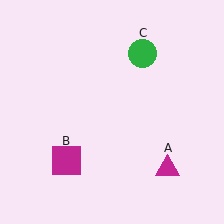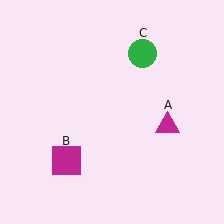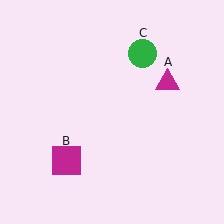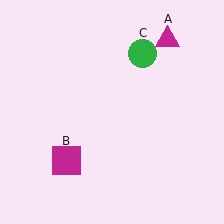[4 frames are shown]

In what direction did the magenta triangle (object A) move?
The magenta triangle (object A) moved up.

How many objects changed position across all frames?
1 object changed position: magenta triangle (object A).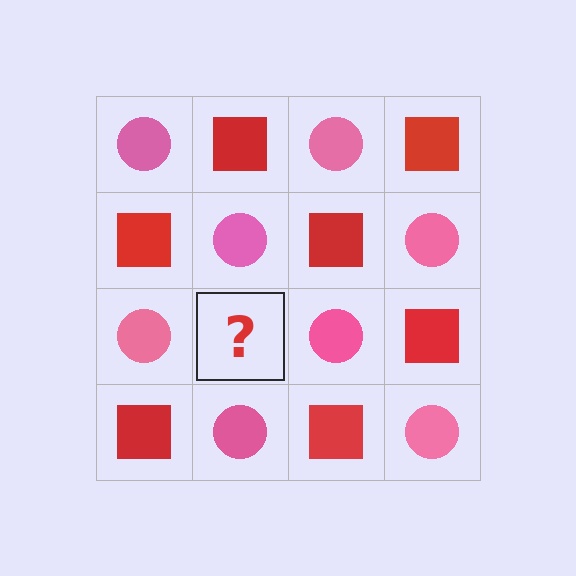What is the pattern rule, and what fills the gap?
The rule is that it alternates pink circle and red square in a checkerboard pattern. The gap should be filled with a red square.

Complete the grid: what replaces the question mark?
The question mark should be replaced with a red square.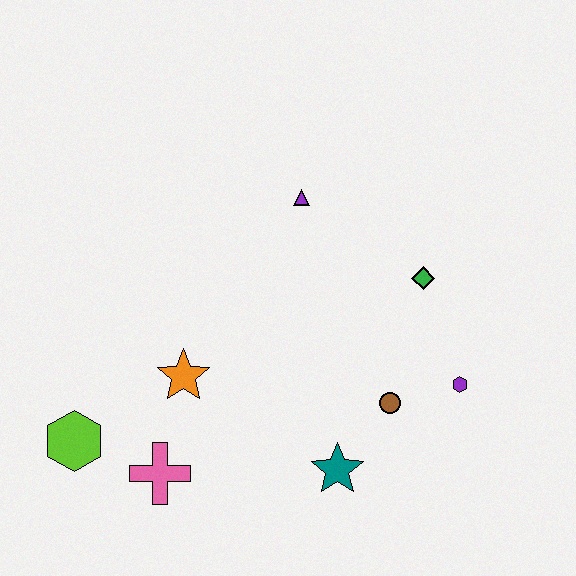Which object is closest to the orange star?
The pink cross is closest to the orange star.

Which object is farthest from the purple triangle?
The lime hexagon is farthest from the purple triangle.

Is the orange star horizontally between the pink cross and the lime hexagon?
No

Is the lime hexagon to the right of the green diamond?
No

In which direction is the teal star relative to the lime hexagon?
The teal star is to the right of the lime hexagon.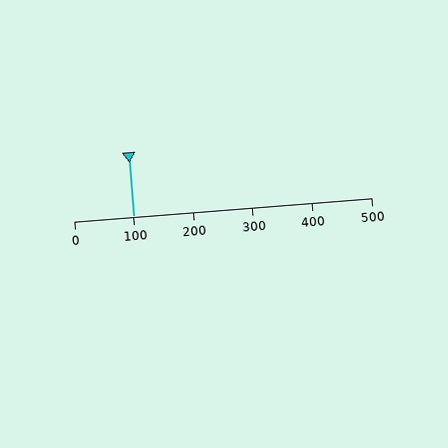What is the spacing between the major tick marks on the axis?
The major ticks are spaced 100 apart.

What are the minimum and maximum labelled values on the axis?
The axis runs from 0 to 500.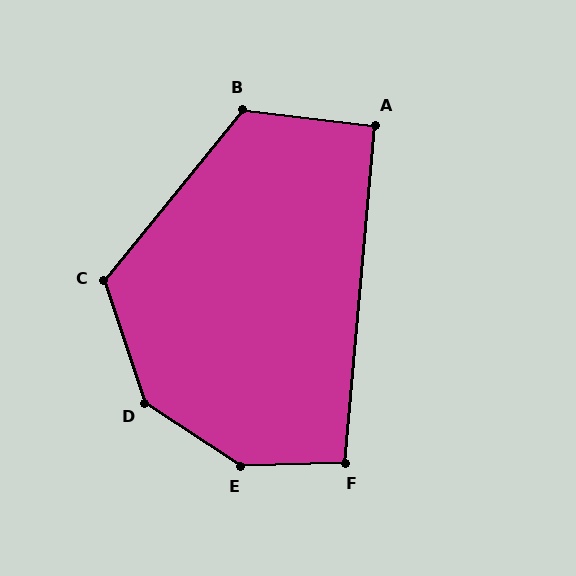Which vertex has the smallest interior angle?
A, at approximately 92 degrees.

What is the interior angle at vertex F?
Approximately 97 degrees (obtuse).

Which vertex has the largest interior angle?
E, at approximately 145 degrees.